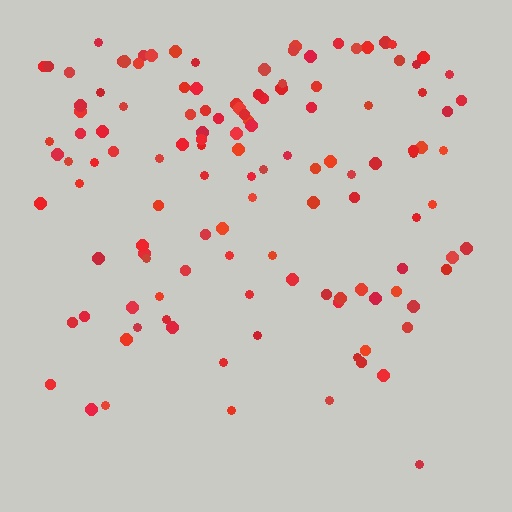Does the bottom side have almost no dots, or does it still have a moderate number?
Still a moderate number, just noticeably fewer than the top.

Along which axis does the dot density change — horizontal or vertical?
Vertical.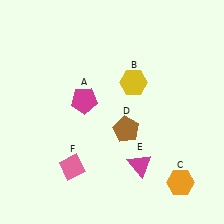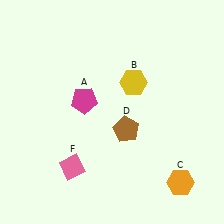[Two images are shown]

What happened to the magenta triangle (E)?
The magenta triangle (E) was removed in Image 2. It was in the bottom-right area of Image 1.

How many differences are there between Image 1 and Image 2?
There is 1 difference between the two images.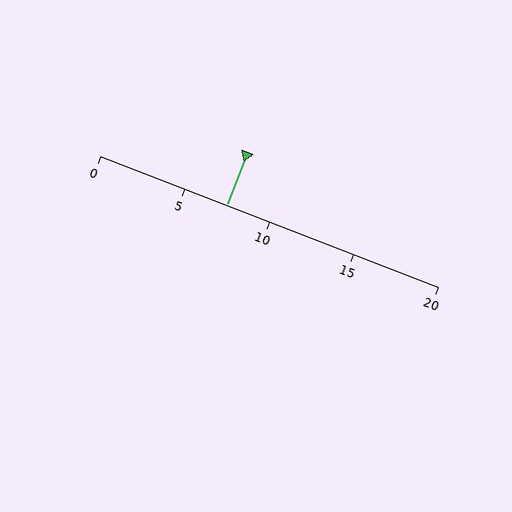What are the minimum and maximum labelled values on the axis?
The axis runs from 0 to 20.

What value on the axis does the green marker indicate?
The marker indicates approximately 7.5.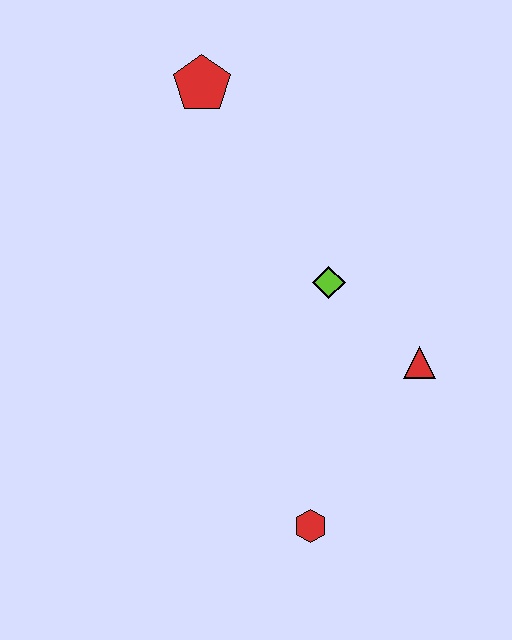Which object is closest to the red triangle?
The lime diamond is closest to the red triangle.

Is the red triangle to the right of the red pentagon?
Yes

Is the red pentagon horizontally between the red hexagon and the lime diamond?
No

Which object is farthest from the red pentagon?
The red hexagon is farthest from the red pentagon.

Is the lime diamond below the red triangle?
No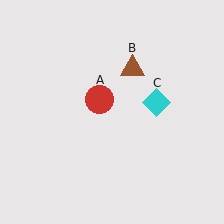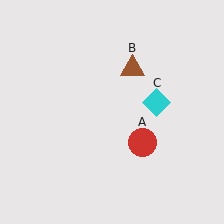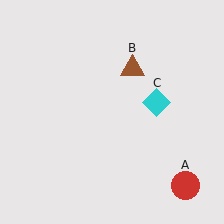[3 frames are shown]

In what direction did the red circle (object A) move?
The red circle (object A) moved down and to the right.